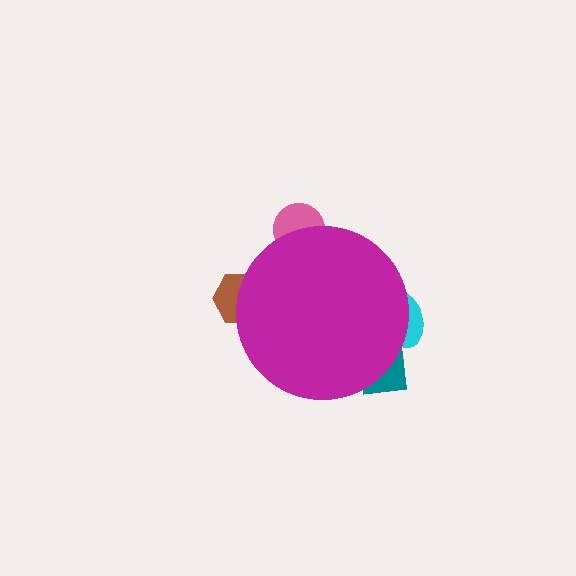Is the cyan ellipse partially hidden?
Yes, the cyan ellipse is partially hidden behind the magenta circle.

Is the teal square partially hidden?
Yes, the teal square is partially hidden behind the magenta circle.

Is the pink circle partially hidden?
Yes, the pink circle is partially hidden behind the magenta circle.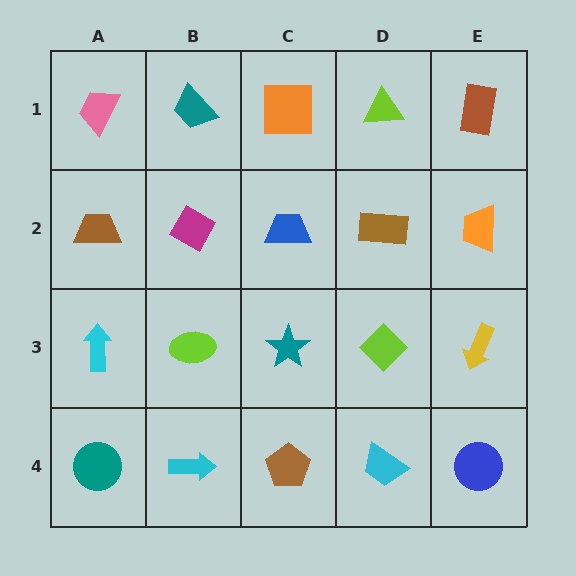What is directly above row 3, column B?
A magenta diamond.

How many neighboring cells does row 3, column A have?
3.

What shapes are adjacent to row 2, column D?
A lime triangle (row 1, column D), a lime diamond (row 3, column D), a blue trapezoid (row 2, column C), an orange trapezoid (row 2, column E).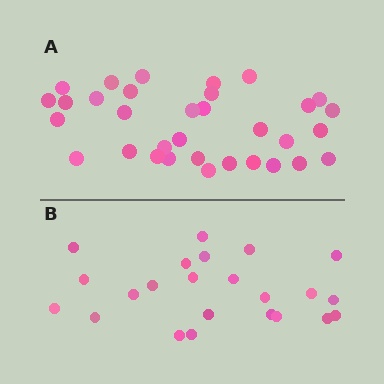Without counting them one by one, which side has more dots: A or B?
Region A (the top region) has more dots.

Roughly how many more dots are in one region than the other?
Region A has roughly 10 or so more dots than region B.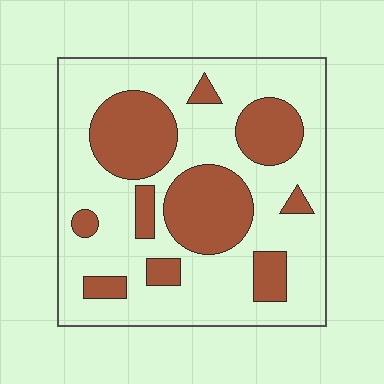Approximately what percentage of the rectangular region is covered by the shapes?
Approximately 30%.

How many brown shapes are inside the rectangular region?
10.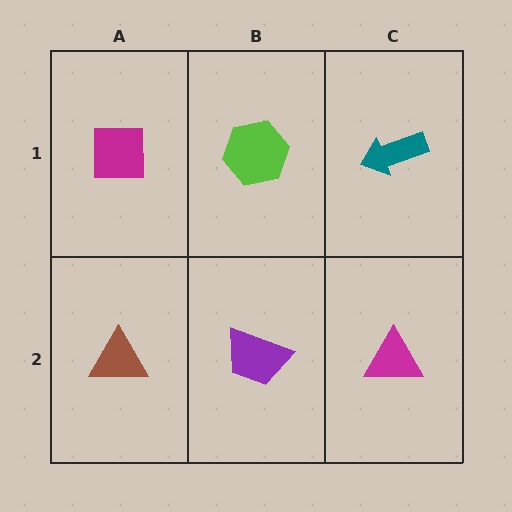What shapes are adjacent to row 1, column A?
A brown triangle (row 2, column A), a lime hexagon (row 1, column B).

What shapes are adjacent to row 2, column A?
A magenta square (row 1, column A), a purple trapezoid (row 2, column B).